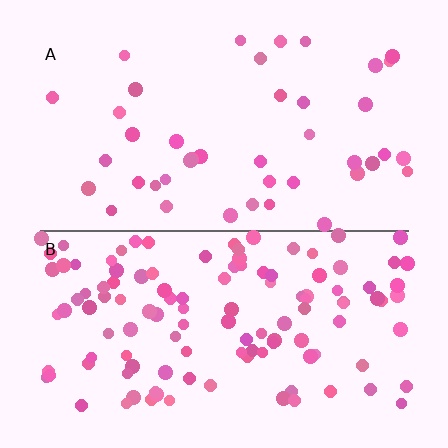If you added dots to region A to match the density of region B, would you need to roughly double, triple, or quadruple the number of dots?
Approximately triple.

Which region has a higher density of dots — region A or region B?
B (the bottom).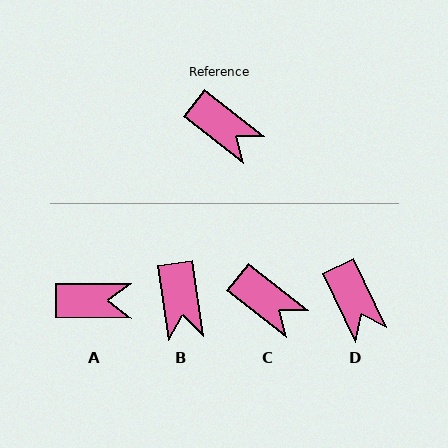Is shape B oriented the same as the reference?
No, it is off by about 43 degrees.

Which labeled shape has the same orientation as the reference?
C.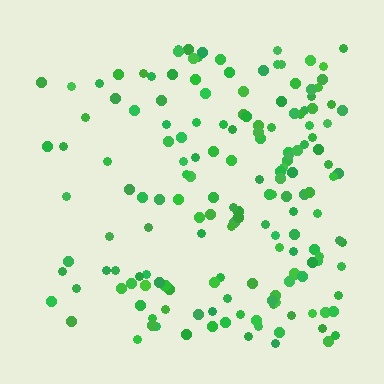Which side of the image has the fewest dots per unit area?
The left.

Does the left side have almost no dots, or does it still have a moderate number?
Still a moderate number, just noticeably fewer than the right.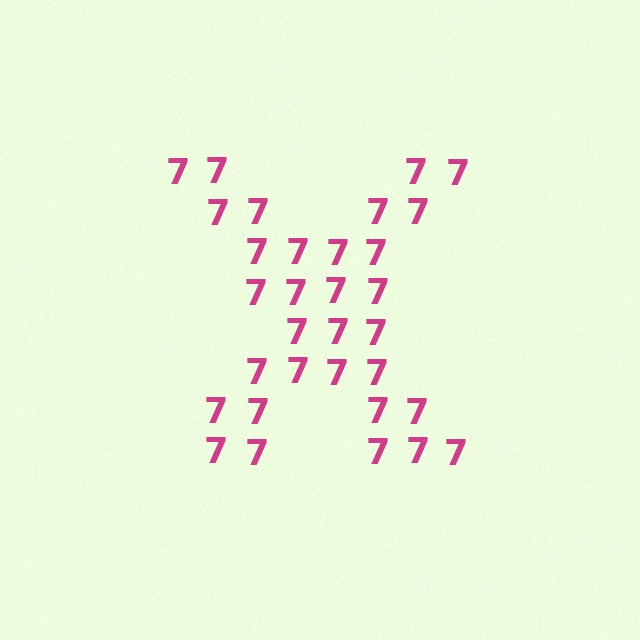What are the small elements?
The small elements are digit 7's.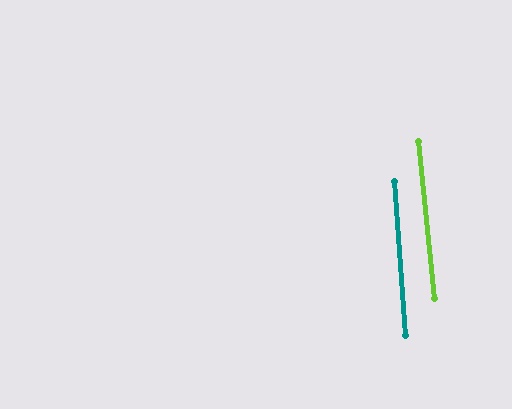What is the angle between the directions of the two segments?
Approximately 2 degrees.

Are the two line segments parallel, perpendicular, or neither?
Parallel — their directions differ by only 2.0°.